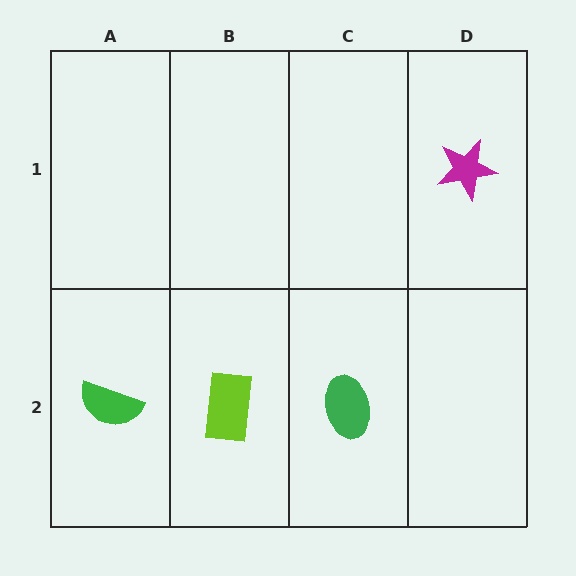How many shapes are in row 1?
1 shape.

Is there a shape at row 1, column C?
No, that cell is empty.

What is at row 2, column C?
A green ellipse.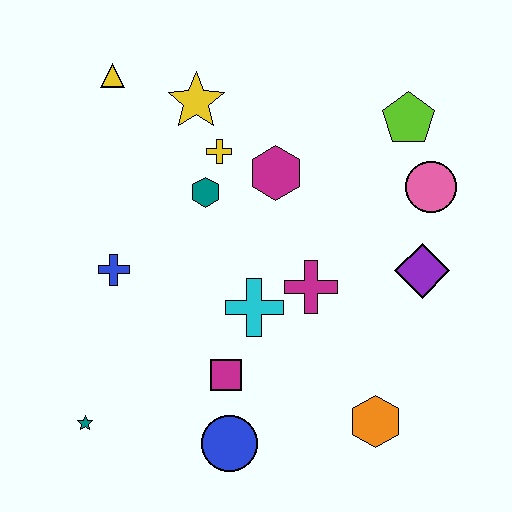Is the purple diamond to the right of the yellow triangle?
Yes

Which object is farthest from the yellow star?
The orange hexagon is farthest from the yellow star.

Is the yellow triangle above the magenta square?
Yes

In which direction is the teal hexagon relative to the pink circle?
The teal hexagon is to the left of the pink circle.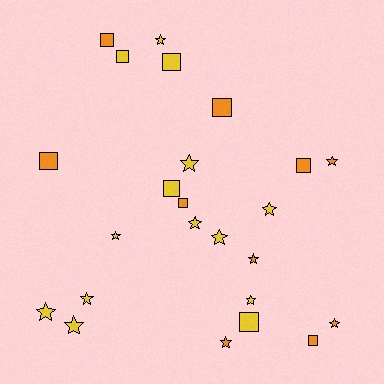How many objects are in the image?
There are 24 objects.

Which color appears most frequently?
Yellow, with 14 objects.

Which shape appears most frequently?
Star, with 14 objects.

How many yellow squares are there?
There are 4 yellow squares.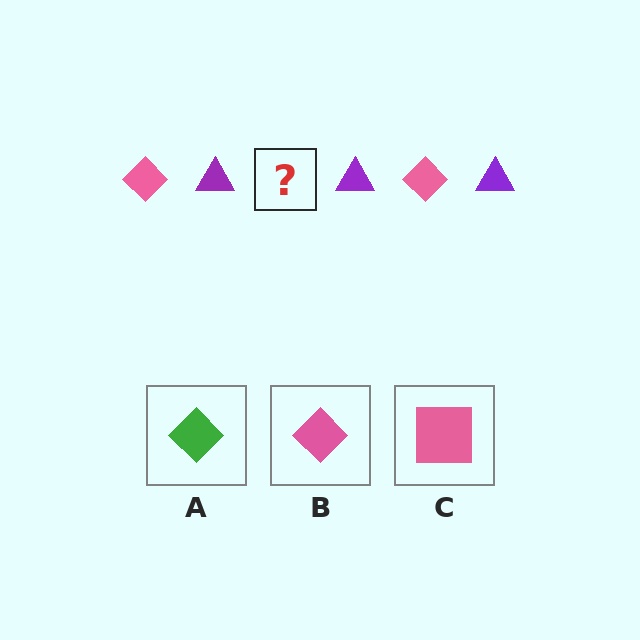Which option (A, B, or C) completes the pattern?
B.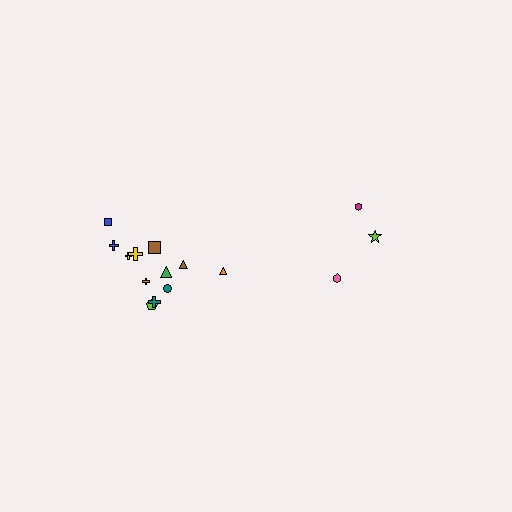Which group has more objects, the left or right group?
The left group.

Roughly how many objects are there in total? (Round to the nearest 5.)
Roughly 15 objects in total.